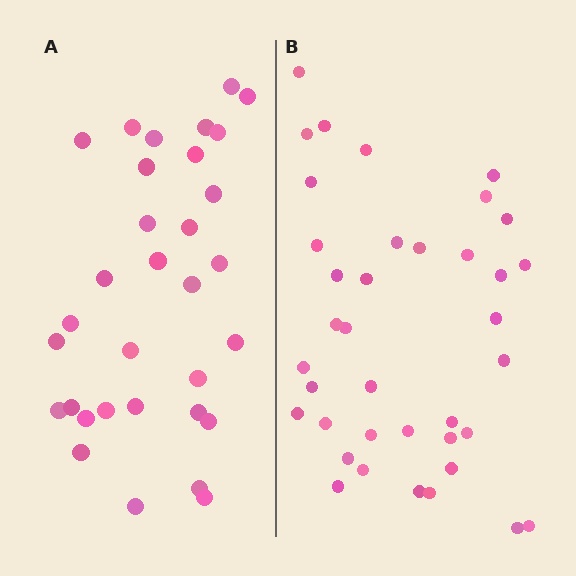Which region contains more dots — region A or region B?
Region B (the right region) has more dots.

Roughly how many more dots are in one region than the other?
Region B has about 6 more dots than region A.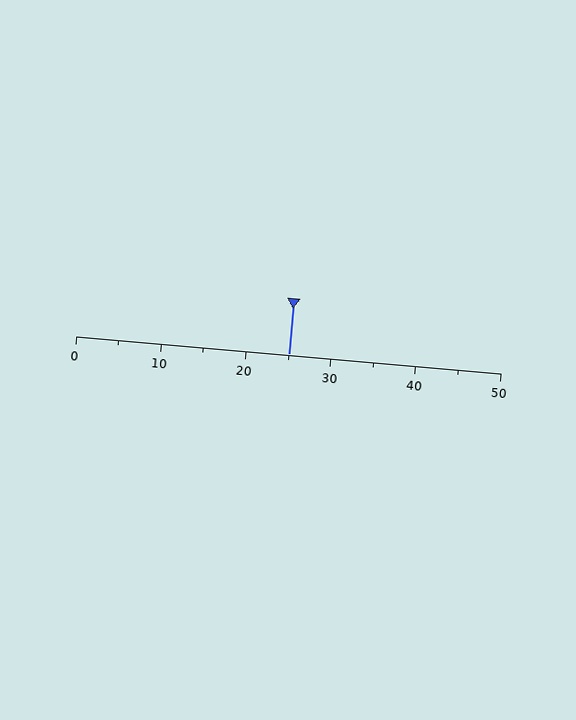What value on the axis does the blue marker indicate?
The marker indicates approximately 25.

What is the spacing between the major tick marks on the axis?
The major ticks are spaced 10 apart.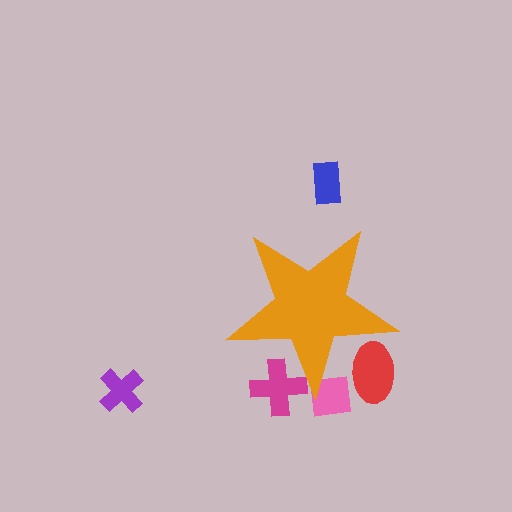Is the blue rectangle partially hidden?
No, the blue rectangle is fully visible.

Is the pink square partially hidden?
Yes, the pink square is partially hidden behind the orange star.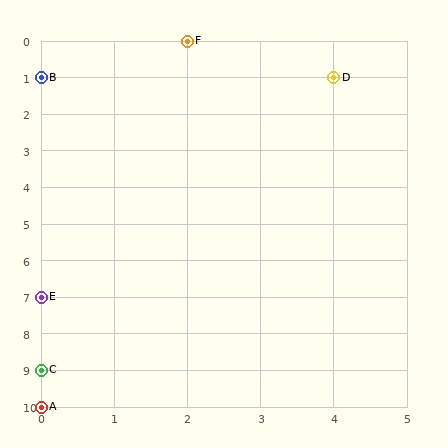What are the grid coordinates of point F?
Point F is at grid coordinates (2, 0).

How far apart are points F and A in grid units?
Points F and A are 2 columns and 10 rows apart (about 10.2 grid units diagonally).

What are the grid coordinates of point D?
Point D is at grid coordinates (4, 1).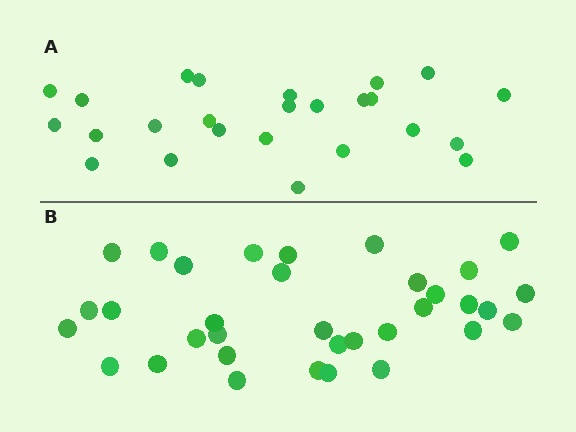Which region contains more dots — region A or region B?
Region B (the bottom region) has more dots.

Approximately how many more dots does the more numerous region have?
Region B has roughly 8 or so more dots than region A.